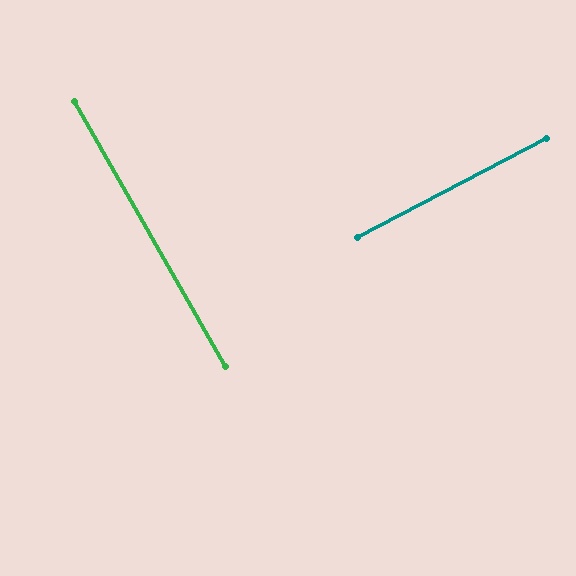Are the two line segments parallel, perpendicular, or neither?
Perpendicular — they meet at approximately 88°.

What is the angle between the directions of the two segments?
Approximately 88 degrees.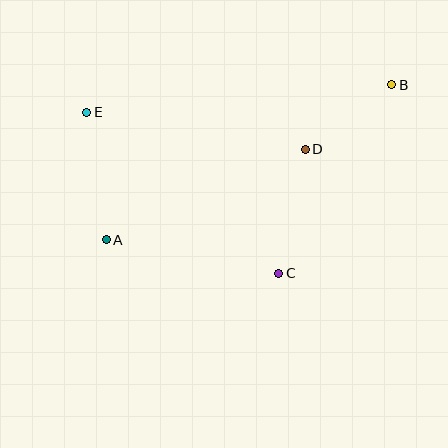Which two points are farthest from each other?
Points A and B are farthest from each other.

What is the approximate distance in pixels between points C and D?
The distance between C and D is approximately 127 pixels.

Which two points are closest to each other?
Points B and D are closest to each other.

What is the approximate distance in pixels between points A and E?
The distance between A and E is approximately 129 pixels.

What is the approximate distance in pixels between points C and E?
The distance between C and E is approximately 251 pixels.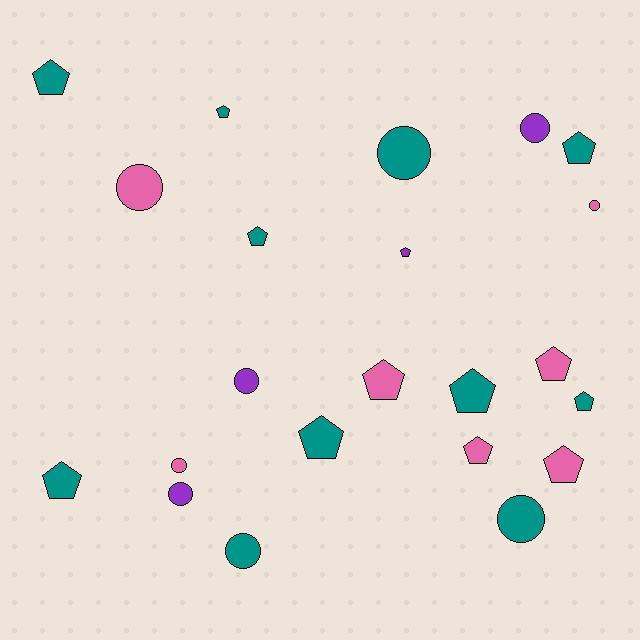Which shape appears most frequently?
Pentagon, with 13 objects.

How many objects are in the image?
There are 22 objects.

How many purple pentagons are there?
There is 1 purple pentagon.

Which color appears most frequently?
Teal, with 11 objects.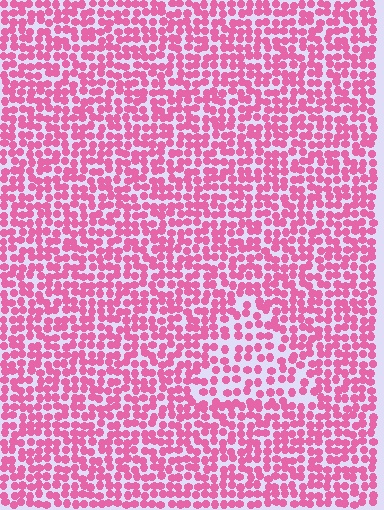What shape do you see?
I see a triangle.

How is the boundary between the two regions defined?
The boundary is defined by a change in element density (approximately 1.6x ratio). All elements are the same color, size, and shape.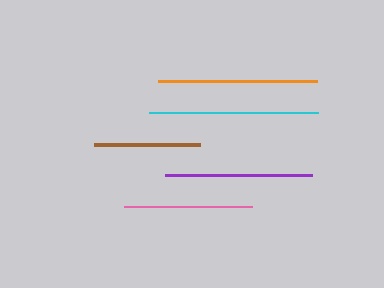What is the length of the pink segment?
The pink segment is approximately 129 pixels long.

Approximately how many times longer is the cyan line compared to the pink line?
The cyan line is approximately 1.3 times the length of the pink line.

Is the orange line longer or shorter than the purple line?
The orange line is longer than the purple line.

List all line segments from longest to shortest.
From longest to shortest: cyan, orange, purple, pink, brown.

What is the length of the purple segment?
The purple segment is approximately 148 pixels long.